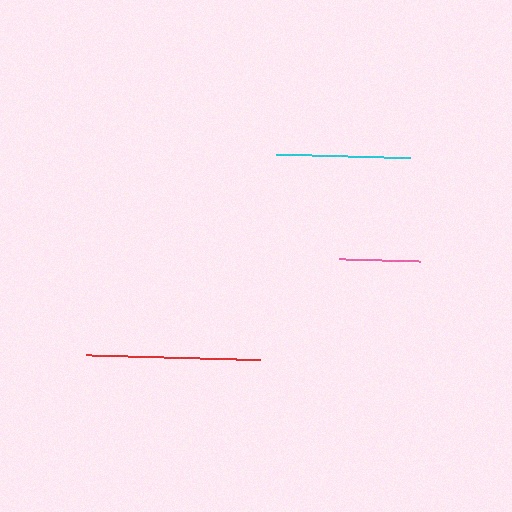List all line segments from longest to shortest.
From longest to shortest: red, cyan, pink.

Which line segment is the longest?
The red line is the longest at approximately 174 pixels.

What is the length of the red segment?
The red segment is approximately 174 pixels long.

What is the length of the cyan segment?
The cyan segment is approximately 134 pixels long.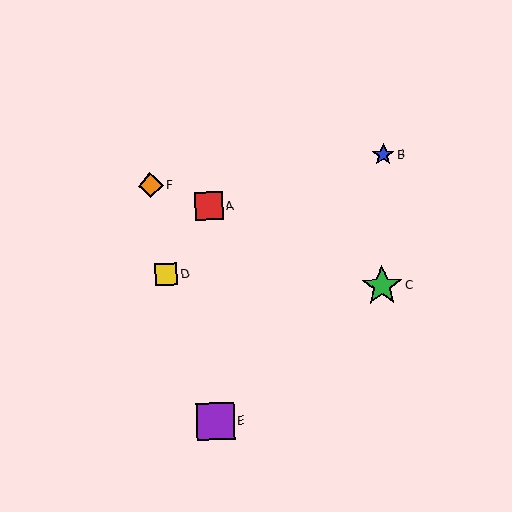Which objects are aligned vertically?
Objects A, E are aligned vertically.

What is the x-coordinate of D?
Object D is at x≈166.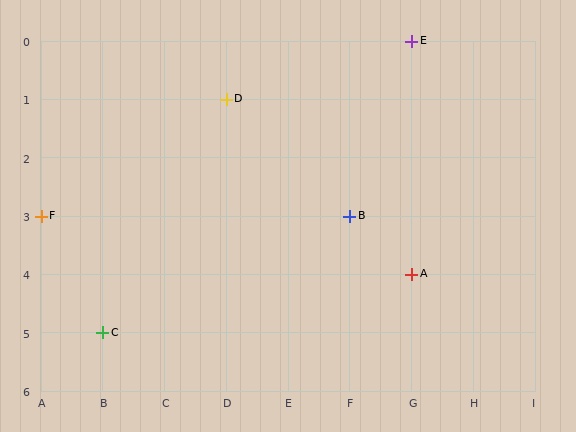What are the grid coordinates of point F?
Point F is at grid coordinates (A, 3).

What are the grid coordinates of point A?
Point A is at grid coordinates (G, 4).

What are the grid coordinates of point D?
Point D is at grid coordinates (D, 1).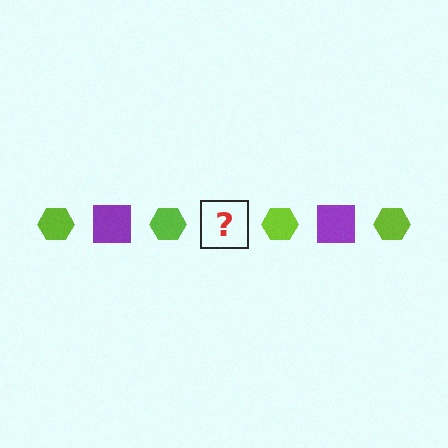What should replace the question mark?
The question mark should be replaced with a purple square.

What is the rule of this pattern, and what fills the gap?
The rule is that the pattern alternates between lime hexagon and purple square. The gap should be filled with a purple square.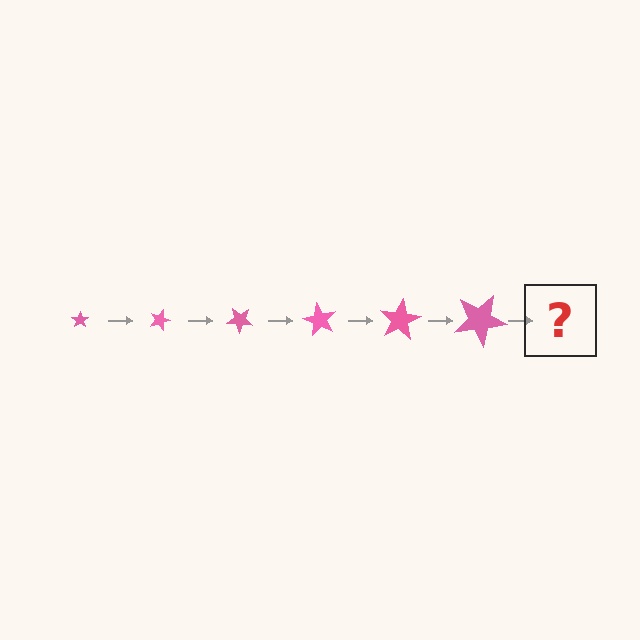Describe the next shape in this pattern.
It should be a star, larger than the previous one and rotated 120 degrees from the start.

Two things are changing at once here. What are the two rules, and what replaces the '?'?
The two rules are that the star grows larger each step and it rotates 20 degrees each step. The '?' should be a star, larger than the previous one and rotated 120 degrees from the start.